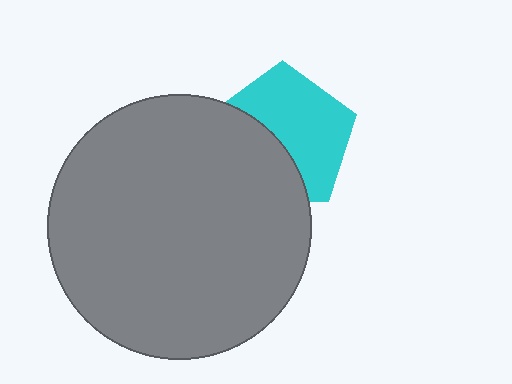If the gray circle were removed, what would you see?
You would see the complete cyan pentagon.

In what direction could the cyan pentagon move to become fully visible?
The cyan pentagon could move toward the upper-right. That would shift it out from behind the gray circle entirely.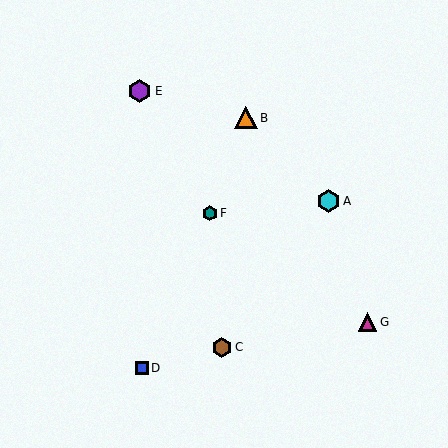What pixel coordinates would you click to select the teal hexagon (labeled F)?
Click at (210, 213) to select the teal hexagon F.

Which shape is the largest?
The purple hexagon (labeled E) is the largest.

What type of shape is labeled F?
Shape F is a teal hexagon.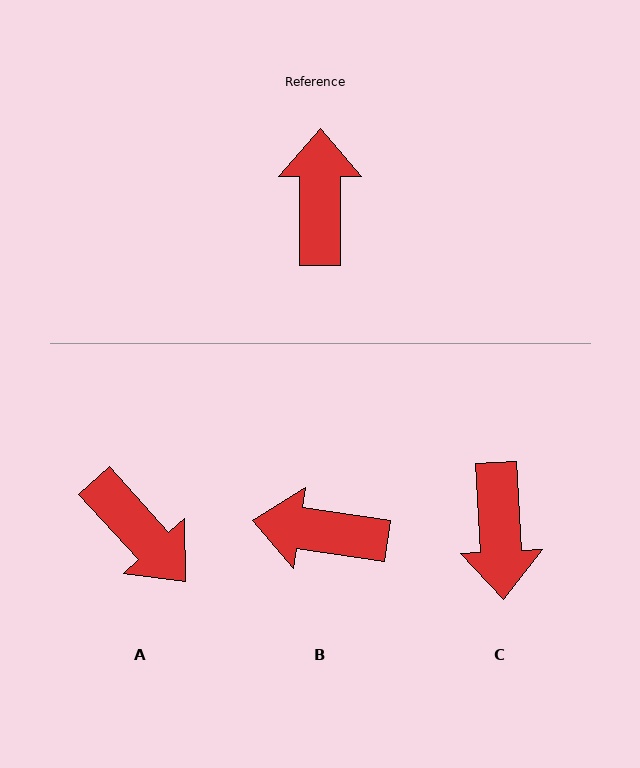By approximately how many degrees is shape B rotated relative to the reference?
Approximately 82 degrees counter-clockwise.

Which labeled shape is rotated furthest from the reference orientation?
C, about 177 degrees away.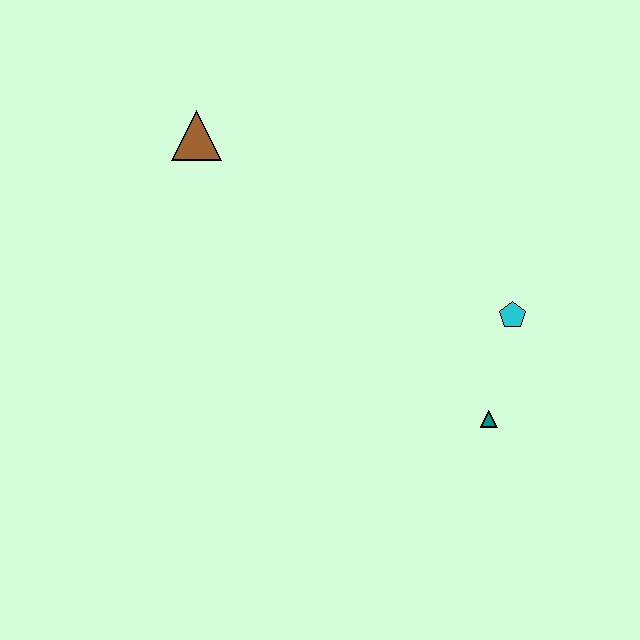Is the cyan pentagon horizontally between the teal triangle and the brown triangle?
No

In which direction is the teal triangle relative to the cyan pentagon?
The teal triangle is below the cyan pentagon.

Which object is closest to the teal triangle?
The cyan pentagon is closest to the teal triangle.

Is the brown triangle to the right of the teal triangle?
No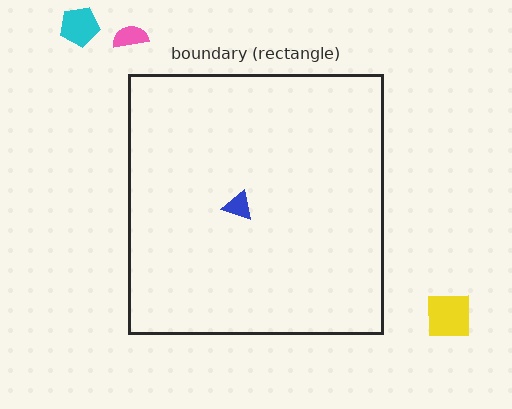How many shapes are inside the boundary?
1 inside, 3 outside.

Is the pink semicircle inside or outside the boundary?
Outside.